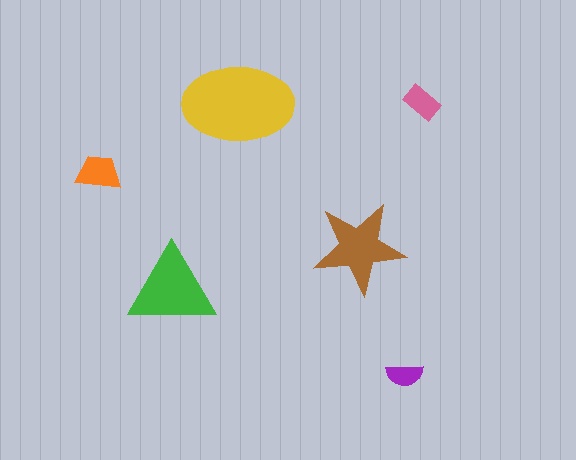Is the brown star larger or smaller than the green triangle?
Smaller.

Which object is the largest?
The yellow ellipse.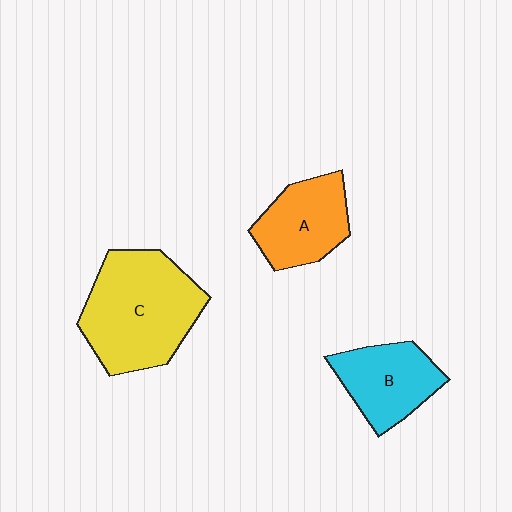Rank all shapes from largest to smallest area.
From largest to smallest: C (yellow), B (cyan), A (orange).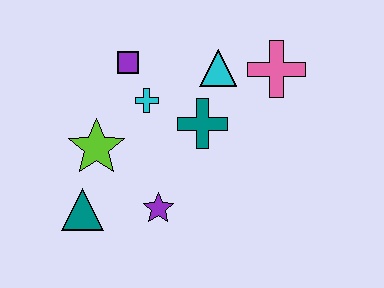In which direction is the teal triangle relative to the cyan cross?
The teal triangle is below the cyan cross.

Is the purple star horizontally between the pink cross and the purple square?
Yes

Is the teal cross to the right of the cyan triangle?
No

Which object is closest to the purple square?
The cyan cross is closest to the purple square.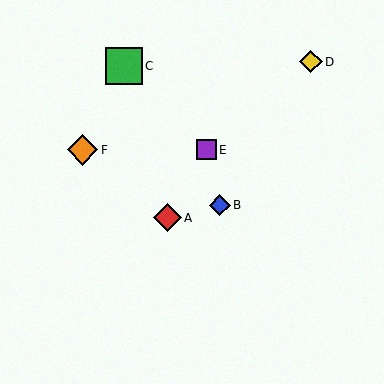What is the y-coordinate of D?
Object D is at y≈62.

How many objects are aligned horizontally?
2 objects (E, F) are aligned horizontally.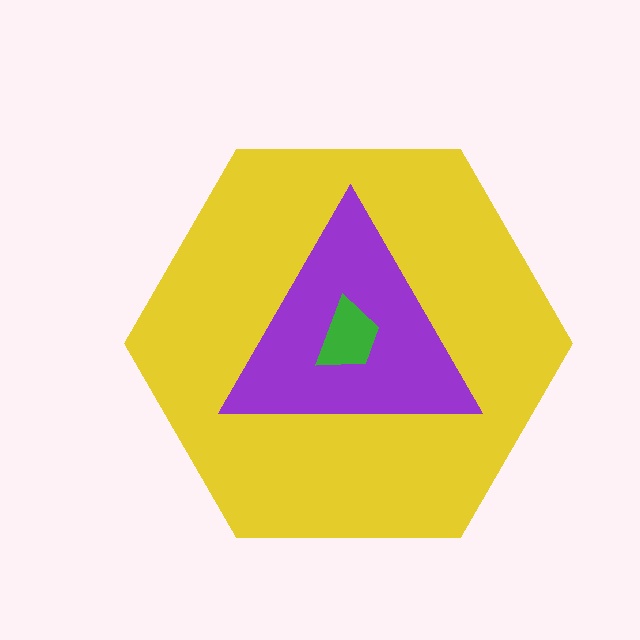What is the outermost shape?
The yellow hexagon.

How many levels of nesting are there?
3.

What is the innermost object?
The green trapezoid.